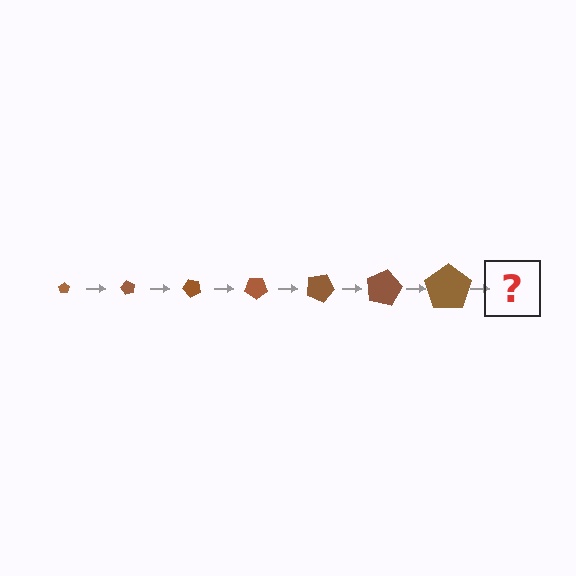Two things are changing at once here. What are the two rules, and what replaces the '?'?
The two rules are that the pentagon grows larger each step and it rotates 60 degrees each step. The '?' should be a pentagon, larger than the previous one and rotated 420 degrees from the start.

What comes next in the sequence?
The next element should be a pentagon, larger than the previous one and rotated 420 degrees from the start.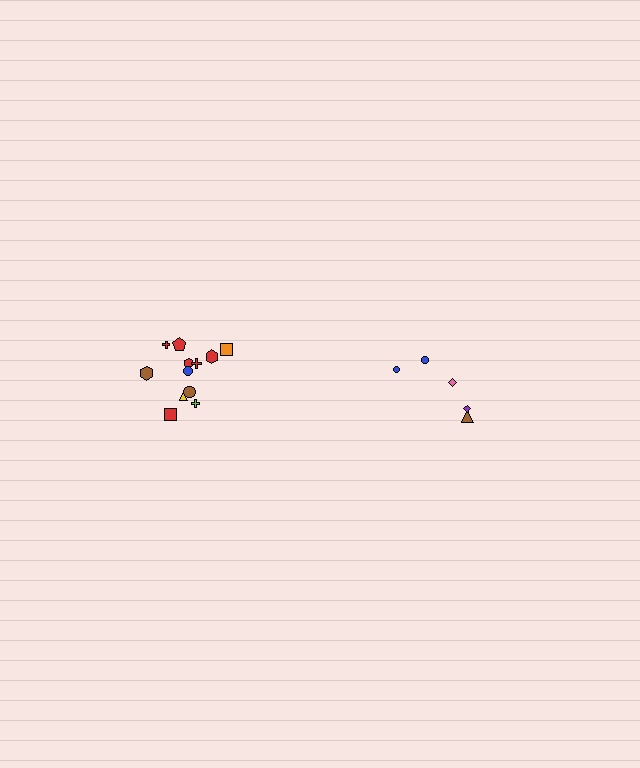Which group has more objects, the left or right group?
The left group.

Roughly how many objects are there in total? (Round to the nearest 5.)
Roughly 15 objects in total.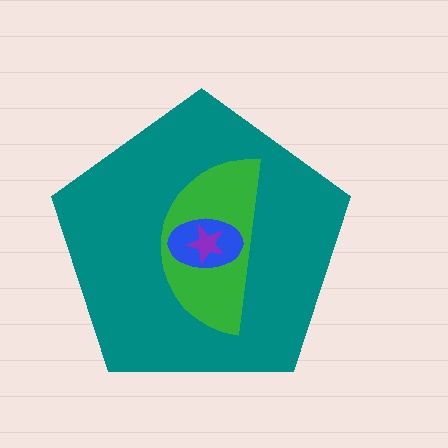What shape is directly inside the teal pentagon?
The green semicircle.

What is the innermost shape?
The purple star.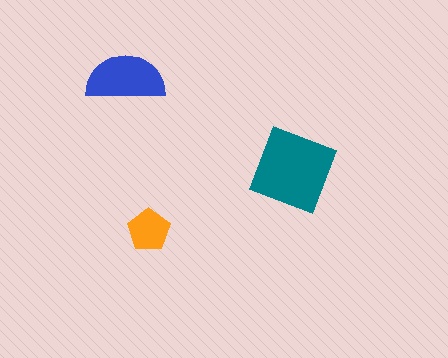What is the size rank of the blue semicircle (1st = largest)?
2nd.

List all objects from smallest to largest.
The orange pentagon, the blue semicircle, the teal diamond.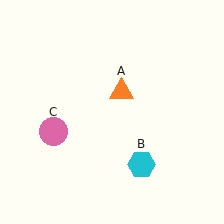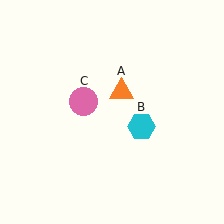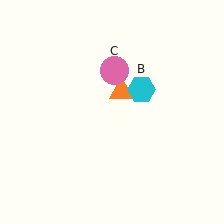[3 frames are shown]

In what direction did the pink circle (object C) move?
The pink circle (object C) moved up and to the right.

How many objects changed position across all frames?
2 objects changed position: cyan hexagon (object B), pink circle (object C).